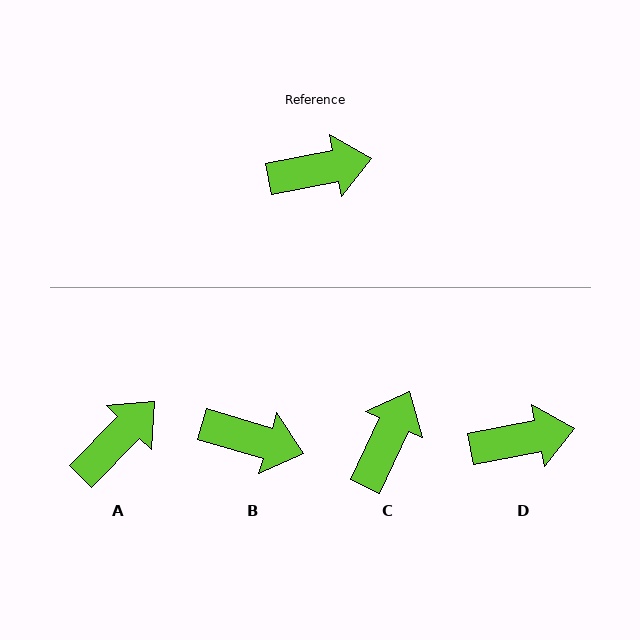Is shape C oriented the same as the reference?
No, it is off by about 53 degrees.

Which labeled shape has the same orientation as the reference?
D.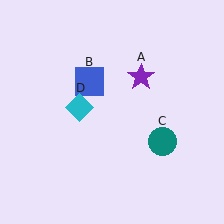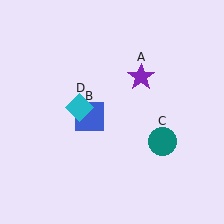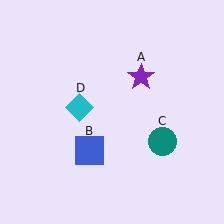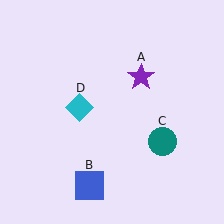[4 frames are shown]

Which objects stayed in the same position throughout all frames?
Purple star (object A) and teal circle (object C) and cyan diamond (object D) remained stationary.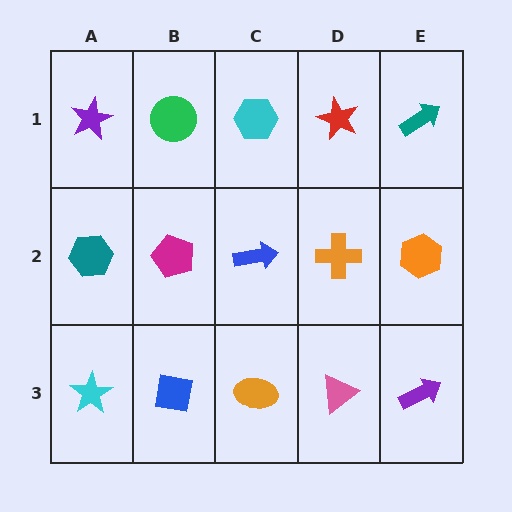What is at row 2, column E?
An orange hexagon.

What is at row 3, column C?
An orange ellipse.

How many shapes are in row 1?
5 shapes.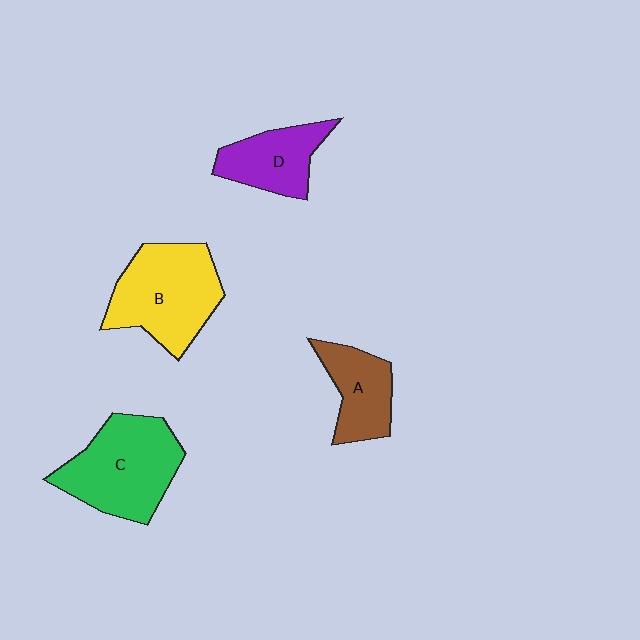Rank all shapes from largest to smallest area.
From largest to smallest: C (green), B (yellow), D (purple), A (brown).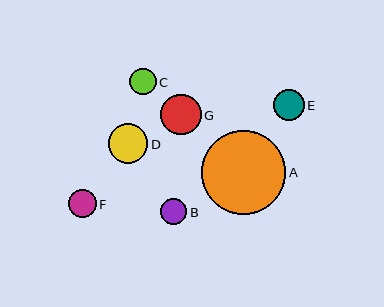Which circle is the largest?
Circle A is the largest with a size of approximately 84 pixels.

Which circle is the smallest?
Circle B is the smallest with a size of approximately 27 pixels.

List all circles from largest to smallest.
From largest to smallest: A, G, D, E, F, C, B.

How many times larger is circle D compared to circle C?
Circle D is approximately 1.5 times the size of circle C.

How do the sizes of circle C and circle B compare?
Circle C and circle B are approximately the same size.